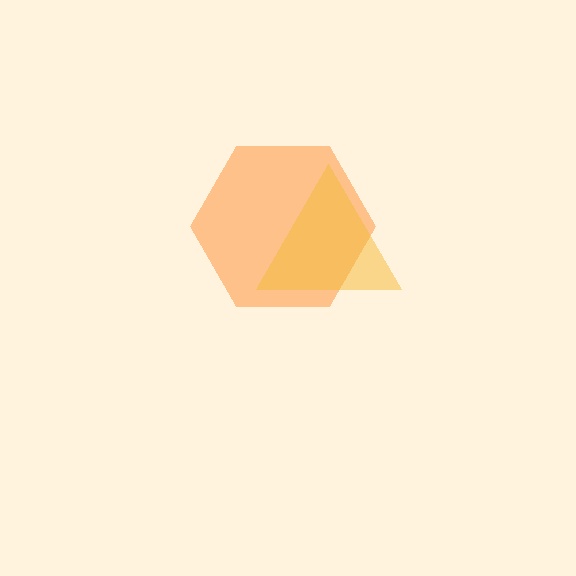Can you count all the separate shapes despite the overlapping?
Yes, there are 2 separate shapes.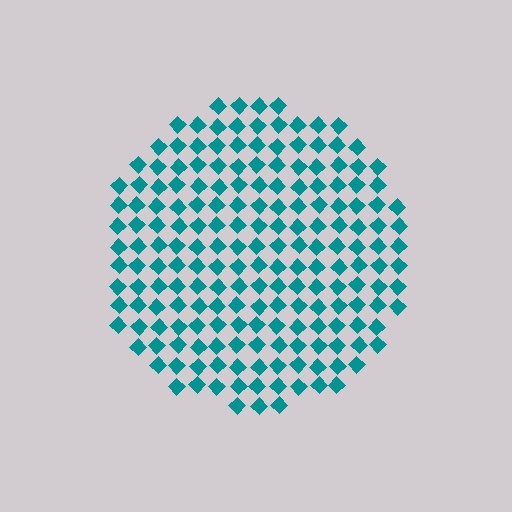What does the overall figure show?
The overall figure shows a circle.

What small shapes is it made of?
It is made of small diamonds.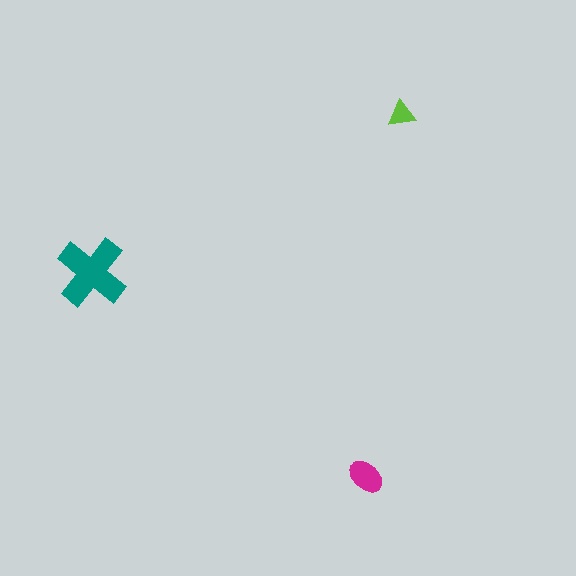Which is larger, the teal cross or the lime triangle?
The teal cross.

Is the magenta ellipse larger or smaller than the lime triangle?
Larger.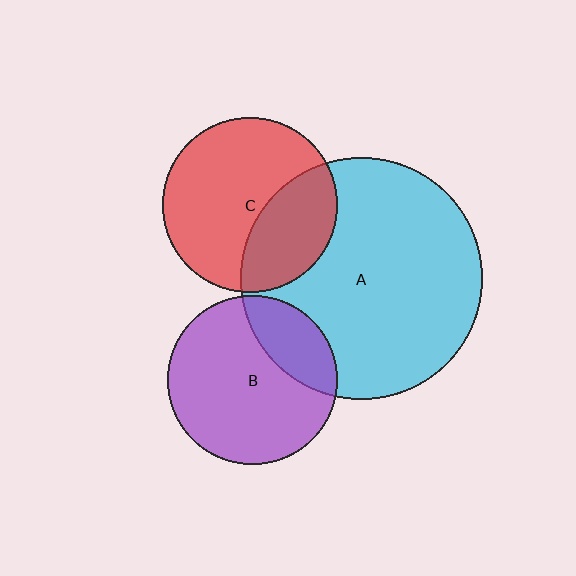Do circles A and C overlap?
Yes.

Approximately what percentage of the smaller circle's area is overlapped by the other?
Approximately 35%.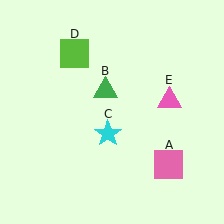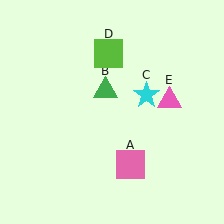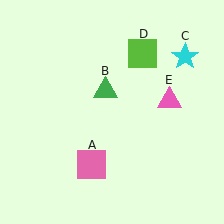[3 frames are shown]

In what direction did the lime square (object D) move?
The lime square (object D) moved right.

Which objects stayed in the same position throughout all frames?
Green triangle (object B) and pink triangle (object E) remained stationary.